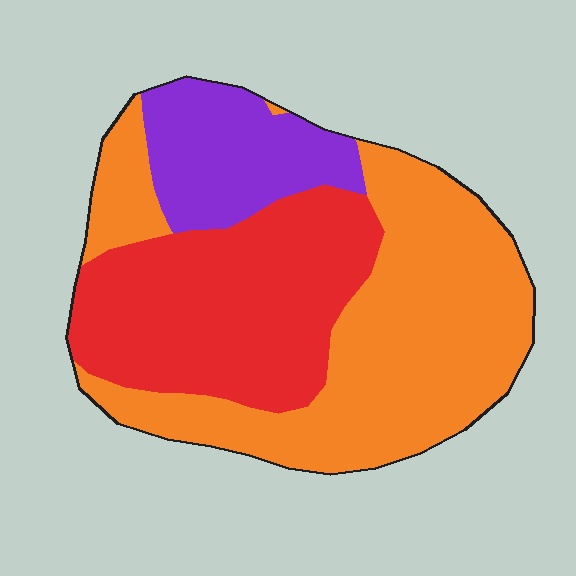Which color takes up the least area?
Purple, at roughly 15%.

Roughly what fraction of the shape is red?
Red covers 35% of the shape.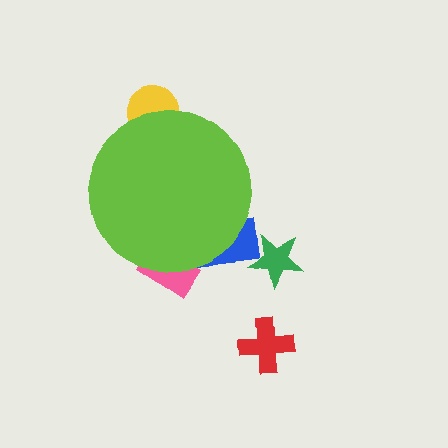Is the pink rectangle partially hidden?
Yes, the pink rectangle is partially hidden behind the lime circle.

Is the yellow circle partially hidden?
Yes, the yellow circle is partially hidden behind the lime circle.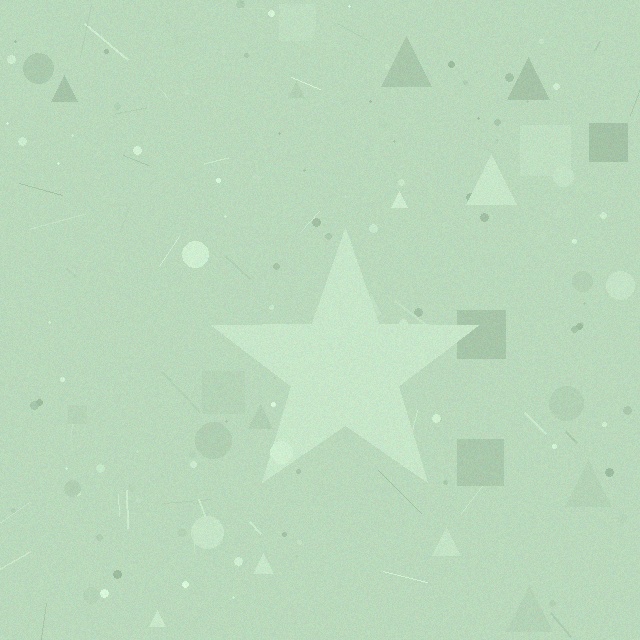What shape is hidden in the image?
A star is hidden in the image.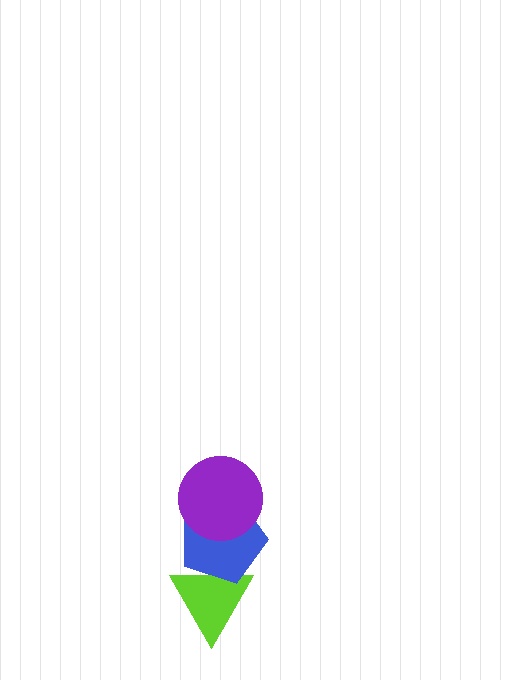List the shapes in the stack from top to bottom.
From top to bottom: the purple circle, the blue pentagon, the lime triangle.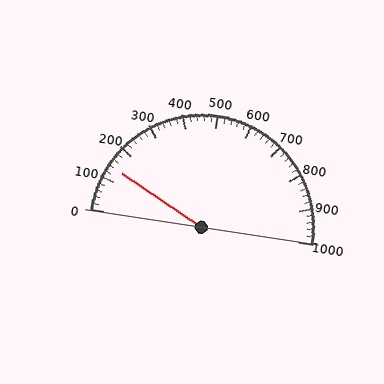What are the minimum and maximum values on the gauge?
The gauge ranges from 0 to 1000.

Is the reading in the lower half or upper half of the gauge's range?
The reading is in the lower half of the range (0 to 1000).